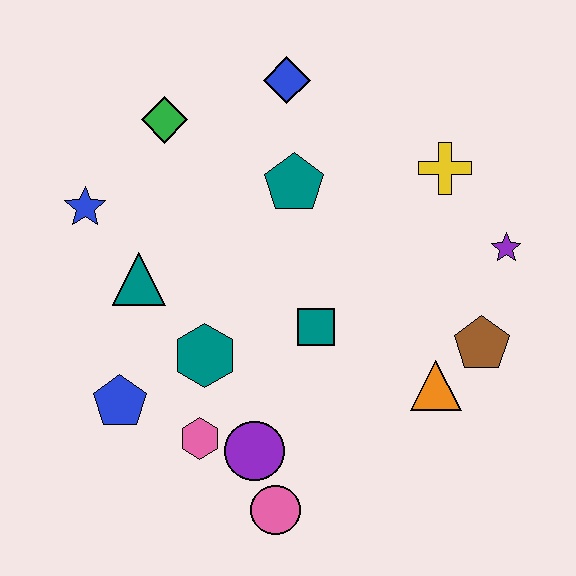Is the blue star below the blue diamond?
Yes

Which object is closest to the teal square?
The teal hexagon is closest to the teal square.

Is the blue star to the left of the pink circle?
Yes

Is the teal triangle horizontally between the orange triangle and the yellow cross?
No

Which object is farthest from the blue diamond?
The pink circle is farthest from the blue diamond.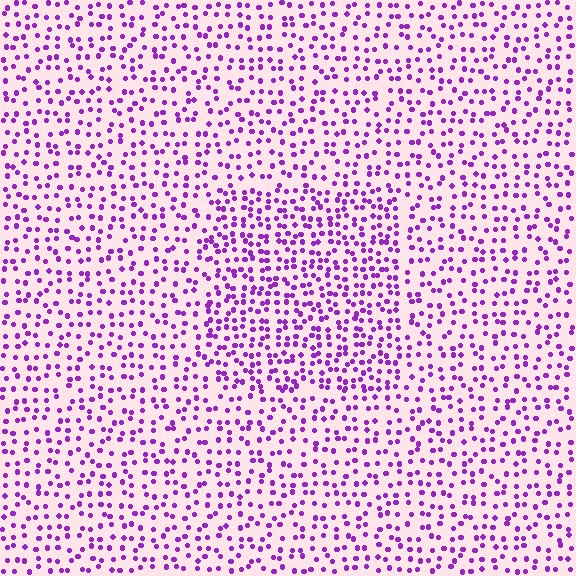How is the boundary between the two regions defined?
The boundary is defined by a change in element density (approximately 1.6x ratio). All elements are the same color, size, and shape.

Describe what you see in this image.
The image contains small purple elements arranged at two different densities. A rectangle-shaped region is visible where the elements are more densely packed than the surrounding area.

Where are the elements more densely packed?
The elements are more densely packed inside the rectangle boundary.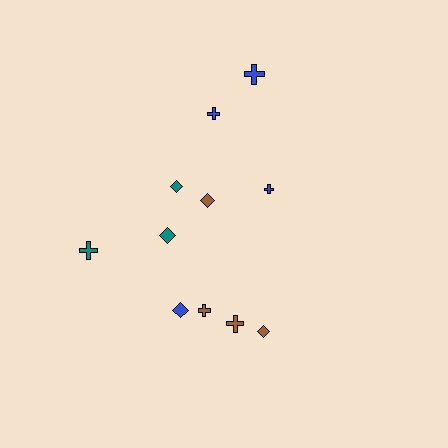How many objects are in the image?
There are 11 objects.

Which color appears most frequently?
Blue, with 4 objects.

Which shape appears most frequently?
Cross, with 6 objects.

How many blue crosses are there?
There are 3 blue crosses.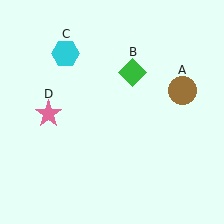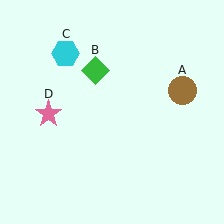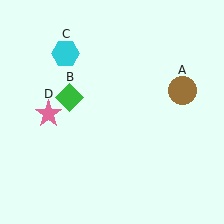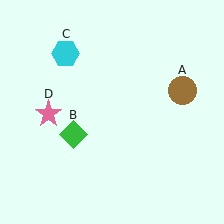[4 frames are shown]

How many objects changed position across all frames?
1 object changed position: green diamond (object B).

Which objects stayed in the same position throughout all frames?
Brown circle (object A) and cyan hexagon (object C) and pink star (object D) remained stationary.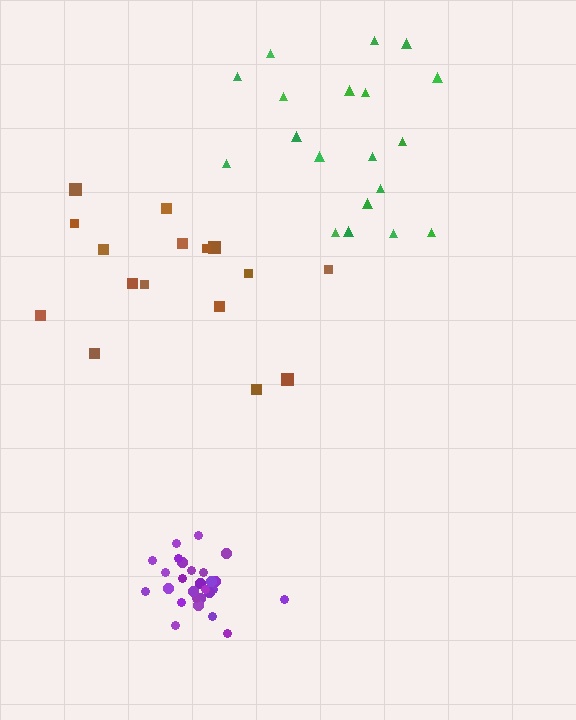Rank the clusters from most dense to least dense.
purple, green, brown.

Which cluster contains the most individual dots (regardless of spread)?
Purple (28).